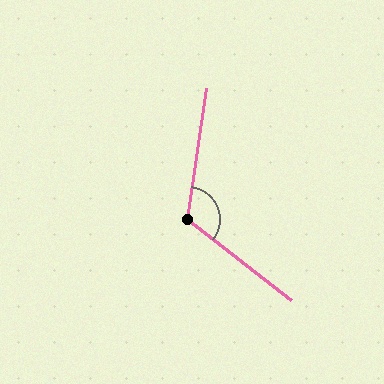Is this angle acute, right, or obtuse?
It is obtuse.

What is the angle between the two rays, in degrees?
Approximately 120 degrees.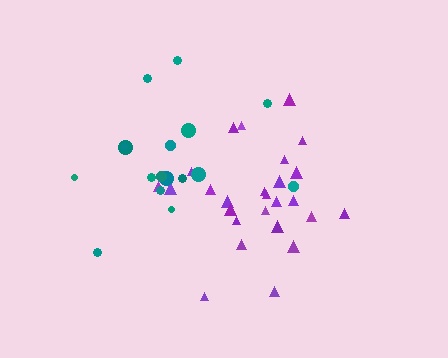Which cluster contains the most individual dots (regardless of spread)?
Purple (26).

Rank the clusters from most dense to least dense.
purple, teal.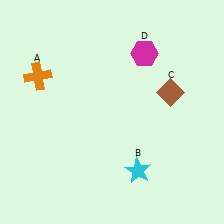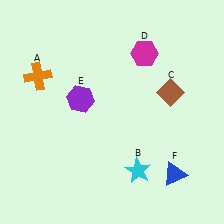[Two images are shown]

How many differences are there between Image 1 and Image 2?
There are 2 differences between the two images.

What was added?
A purple hexagon (E), a blue triangle (F) were added in Image 2.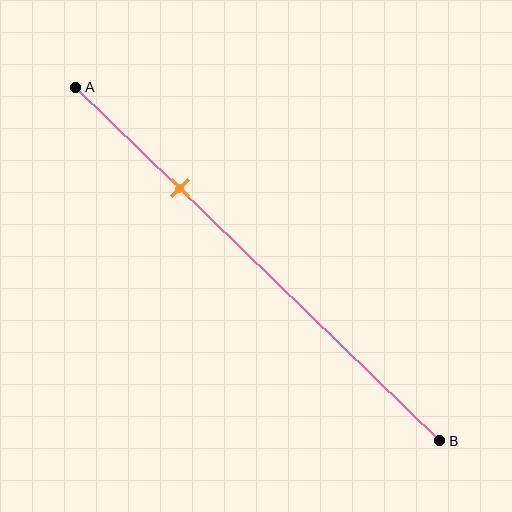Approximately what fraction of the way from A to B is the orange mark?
The orange mark is approximately 30% of the way from A to B.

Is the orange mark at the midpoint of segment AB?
No, the mark is at about 30% from A, not at the 50% midpoint.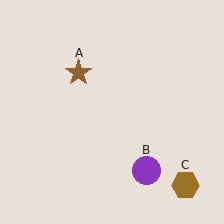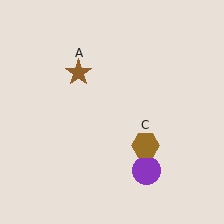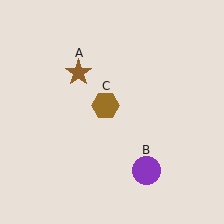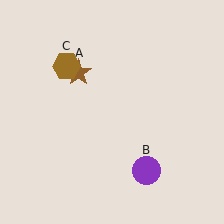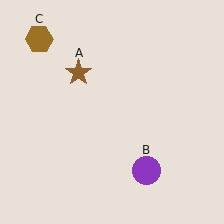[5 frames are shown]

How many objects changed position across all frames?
1 object changed position: brown hexagon (object C).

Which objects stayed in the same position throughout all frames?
Brown star (object A) and purple circle (object B) remained stationary.